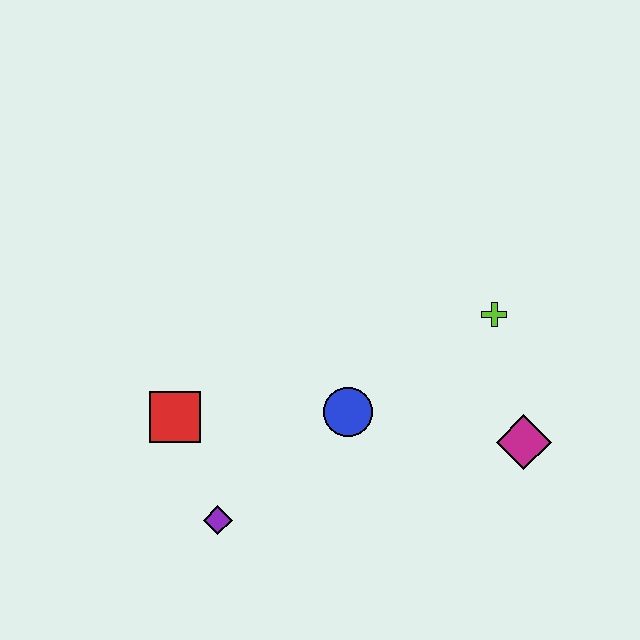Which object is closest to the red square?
The purple diamond is closest to the red square.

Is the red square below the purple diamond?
No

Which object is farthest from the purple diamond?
The lime cross is farthest from the purple diamond.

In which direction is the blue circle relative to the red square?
The blue circle is to the right of the red square.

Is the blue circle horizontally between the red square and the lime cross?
Yes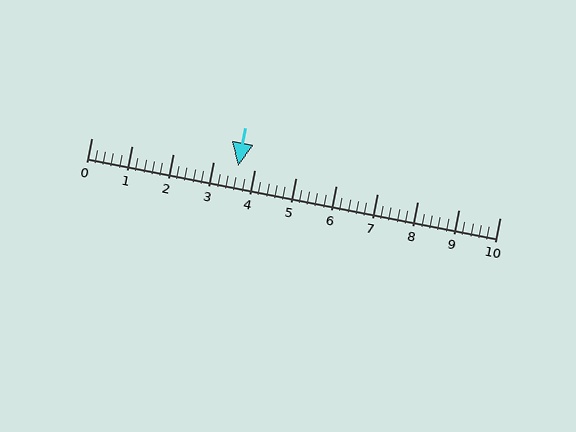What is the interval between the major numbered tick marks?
The major tick marks are spaced 1 units apart.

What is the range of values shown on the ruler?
The ruler shows values from 0 to 10.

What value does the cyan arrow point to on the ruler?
The cyan arrow points to approximately 3.6.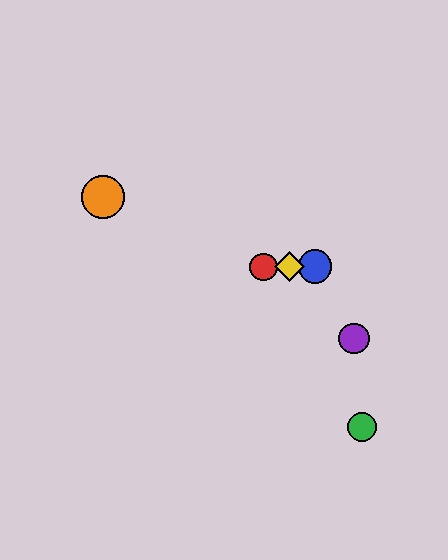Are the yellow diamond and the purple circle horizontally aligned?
No, the yellow diamond is at y≈267 and the purple circle is at y≈338.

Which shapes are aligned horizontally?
The red circle, the blue circle, the yellow diamond are aligned horizontally.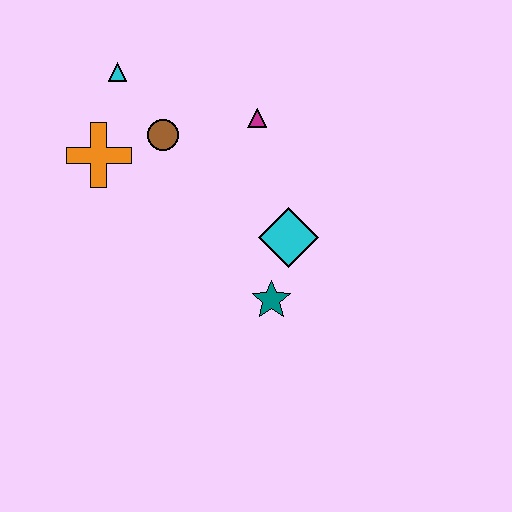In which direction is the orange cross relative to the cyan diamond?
The orange cross is to the left of the cyan diamond.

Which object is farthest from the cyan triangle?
The teal star is farthest from the cyan triangle.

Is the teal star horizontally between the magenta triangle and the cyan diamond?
Yes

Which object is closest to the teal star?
The cyan diamond is closest to the teal star.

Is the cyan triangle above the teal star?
Yes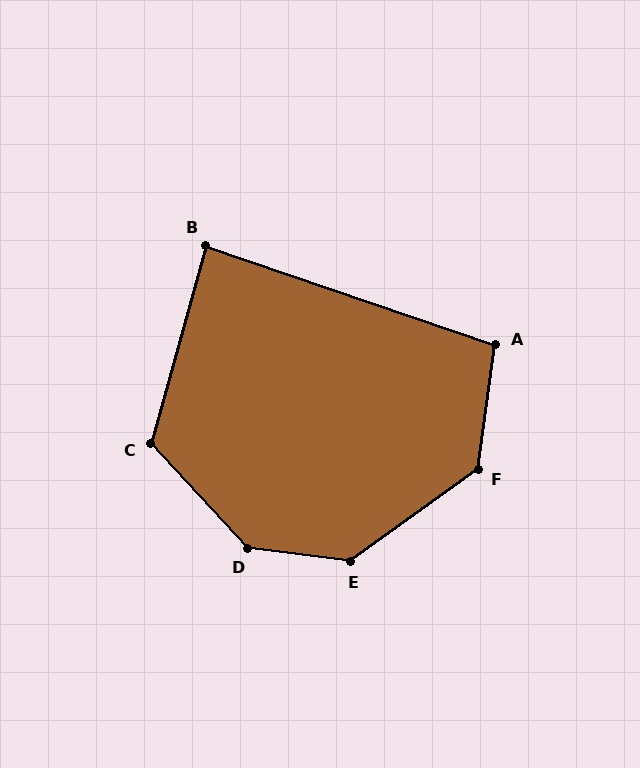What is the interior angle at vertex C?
Approximately 122 degrees (obtuse).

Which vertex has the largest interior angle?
D, at approximately 140 degrees.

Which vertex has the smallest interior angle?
B, at approximately 87 degrees.